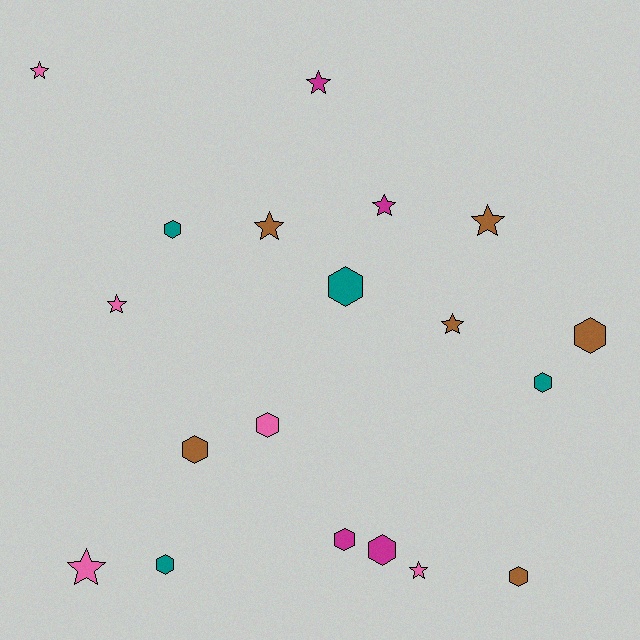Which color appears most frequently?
Brown, with 6 objects.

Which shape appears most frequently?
Hexagon, with 10 objects.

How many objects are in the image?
There are 19 objects.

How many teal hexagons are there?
There are 4 teal hexagons.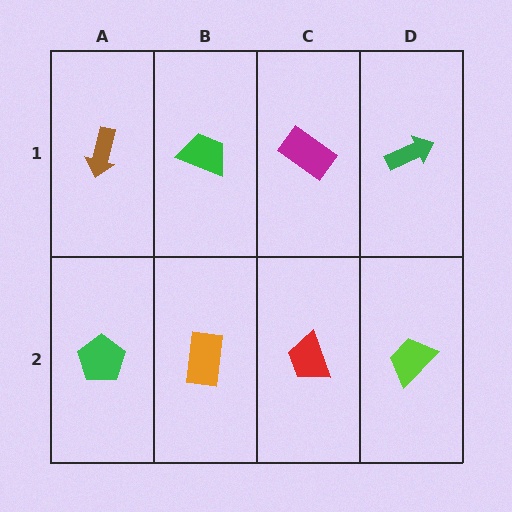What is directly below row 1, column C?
A red trapezoid.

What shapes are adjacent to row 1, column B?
An orange rectangle (row 2, column B), a brown arrow (row 1, column A), a magenta rectangle (row 1, column C).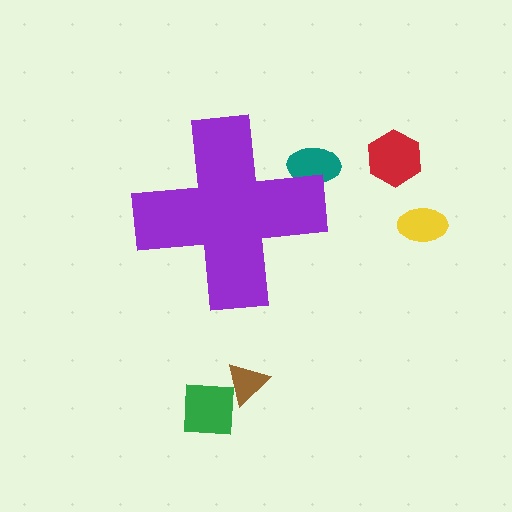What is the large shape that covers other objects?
A purple cross.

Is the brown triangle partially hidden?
No, the brown triangle is fully visible.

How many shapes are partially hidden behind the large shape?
1 shape is partially hidden.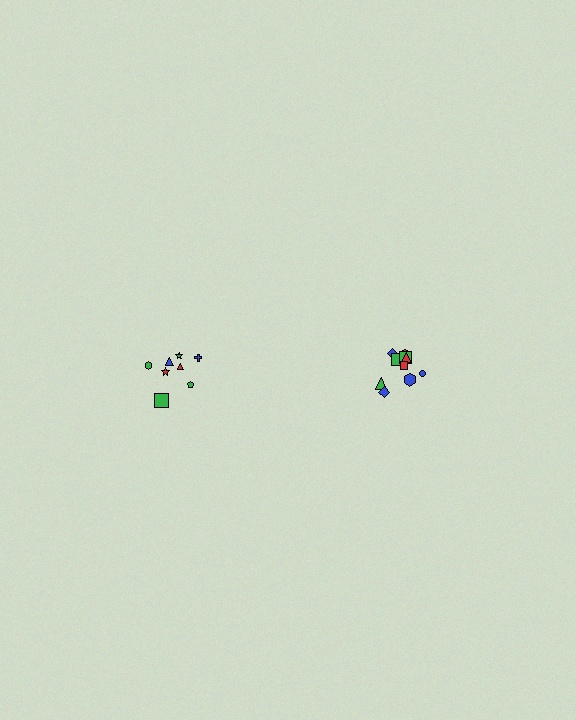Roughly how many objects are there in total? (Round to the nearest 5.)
Roughly 20 objects in total.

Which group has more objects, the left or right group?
The right group.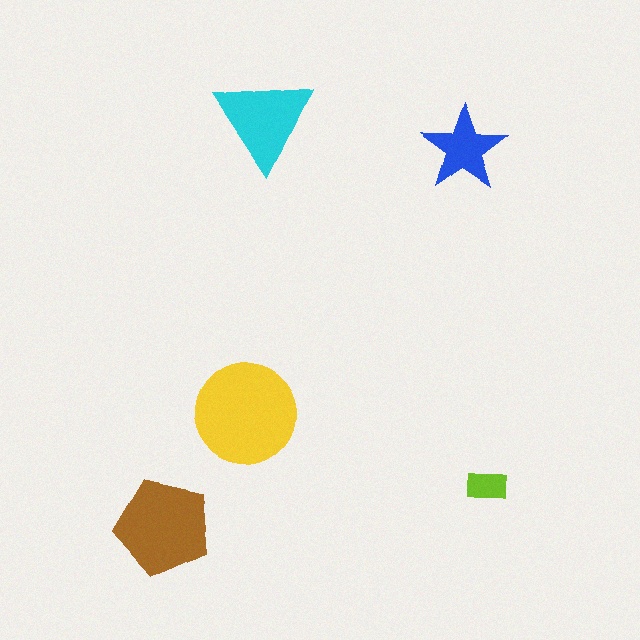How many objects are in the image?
There are 5 objects in the image.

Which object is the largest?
The yellow circle.